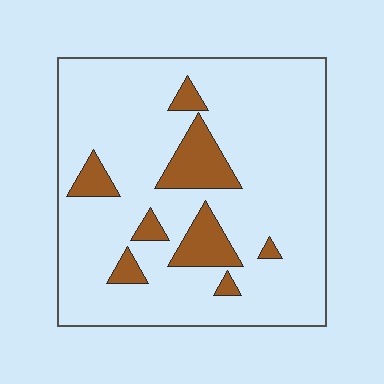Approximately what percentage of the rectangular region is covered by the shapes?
Approximately 15%.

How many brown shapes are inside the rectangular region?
8.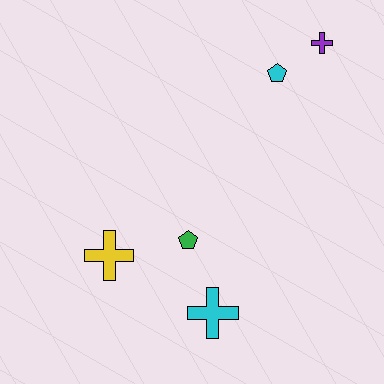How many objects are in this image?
There are 5 objects.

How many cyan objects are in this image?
There are 2 cyan objects.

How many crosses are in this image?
There are 3 crosses.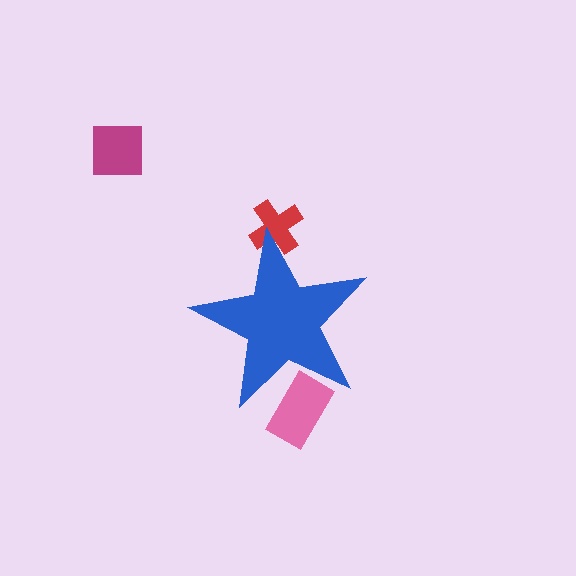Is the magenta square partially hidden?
No, the magenta square is fully visible.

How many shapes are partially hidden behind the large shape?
2 shapes are partially hidden.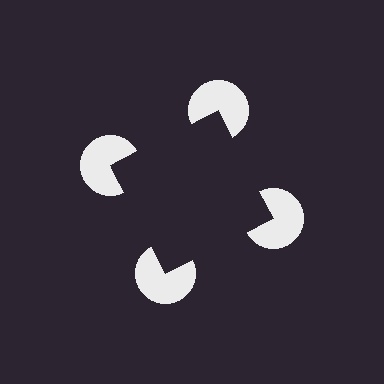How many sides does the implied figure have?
4 sides.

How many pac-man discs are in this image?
There are 4 — one at each vertex of the illusory square.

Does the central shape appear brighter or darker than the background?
It typically appears slightly darker than the background, even though no actual brightness change is drawn.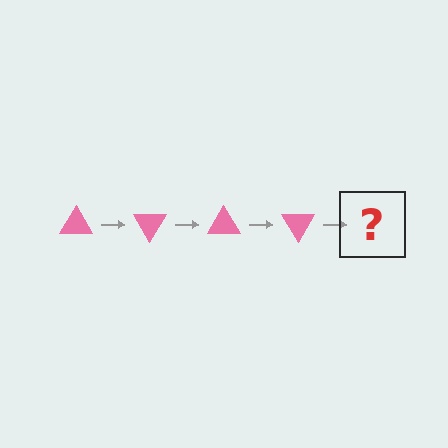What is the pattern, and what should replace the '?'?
The pattern is that the triangle rotates 60 degrees each step. The '?' should be a pink triangle rotated 240 degrees.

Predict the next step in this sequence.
The next step is a pink triangle rotated 240 degrees.